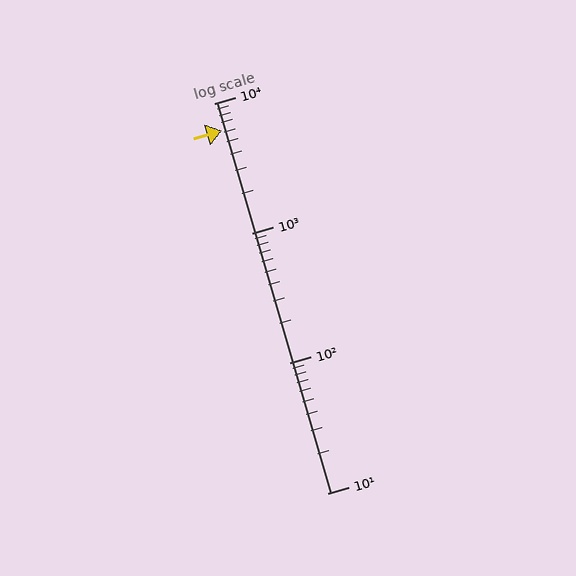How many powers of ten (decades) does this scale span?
The scale spans 3 decades, from 10 to 10000.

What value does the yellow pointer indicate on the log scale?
The pointer indicates approximately 6200.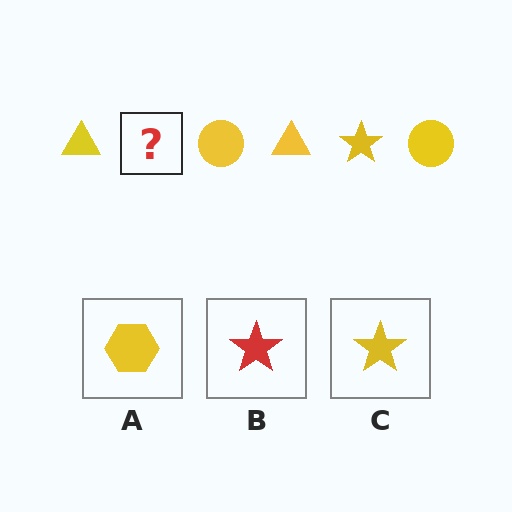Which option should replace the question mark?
Option C.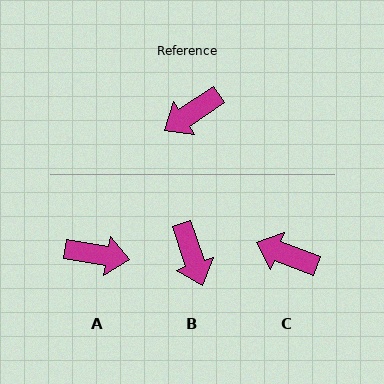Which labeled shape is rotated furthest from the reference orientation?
A, about 137 degrees away.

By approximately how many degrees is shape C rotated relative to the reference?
Approximately 54 degrees clockwise.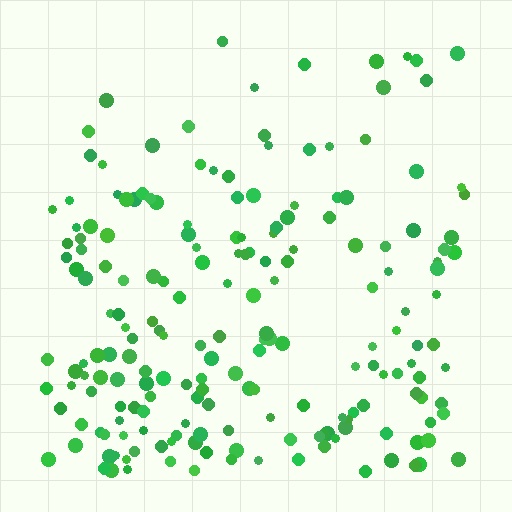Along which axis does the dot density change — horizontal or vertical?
Vertical.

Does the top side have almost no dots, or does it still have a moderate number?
Still a moderate number, just noticeably fewer than the bottom.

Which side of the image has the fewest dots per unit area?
The top.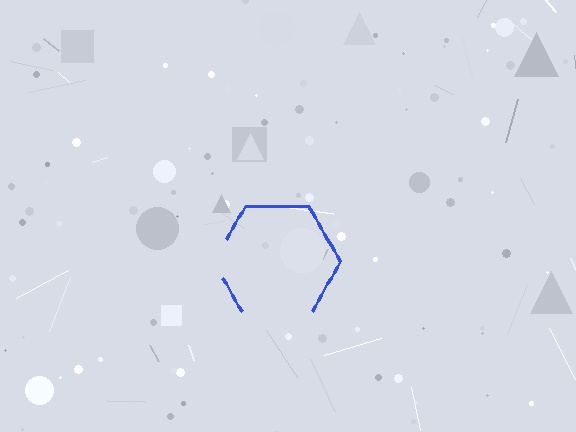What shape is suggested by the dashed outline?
The dashed outline suggests a hexagon.